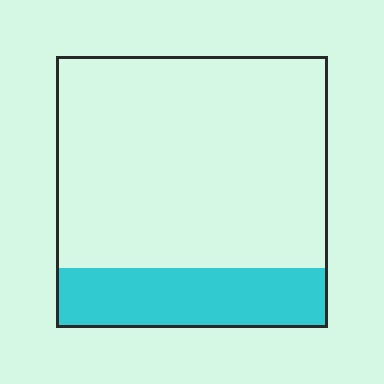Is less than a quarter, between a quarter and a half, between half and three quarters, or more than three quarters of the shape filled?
Less than a quarter.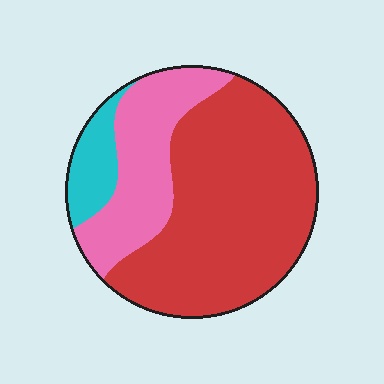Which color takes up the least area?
Cyan, at roughly 10%.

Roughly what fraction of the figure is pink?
Pink takes up about one quarter (1/4) of the figure.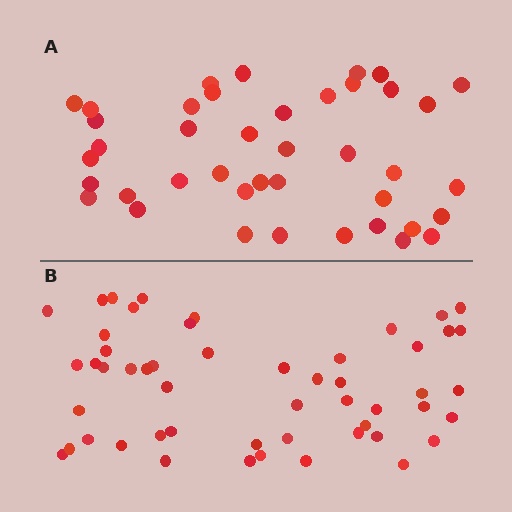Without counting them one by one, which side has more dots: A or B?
Region B (the bottom region) has more dots.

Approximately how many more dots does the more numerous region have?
Region B has roughly 12 or so more dots than region A.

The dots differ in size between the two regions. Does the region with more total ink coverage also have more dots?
No. Region A has more total ink coverage because its dots are larger, but region B actually contains more individual dots. Total area can be misleading — the number of items is what matters here.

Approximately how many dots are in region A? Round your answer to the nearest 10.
About 40 dots. (The exact count is 41, which rounds to 40.)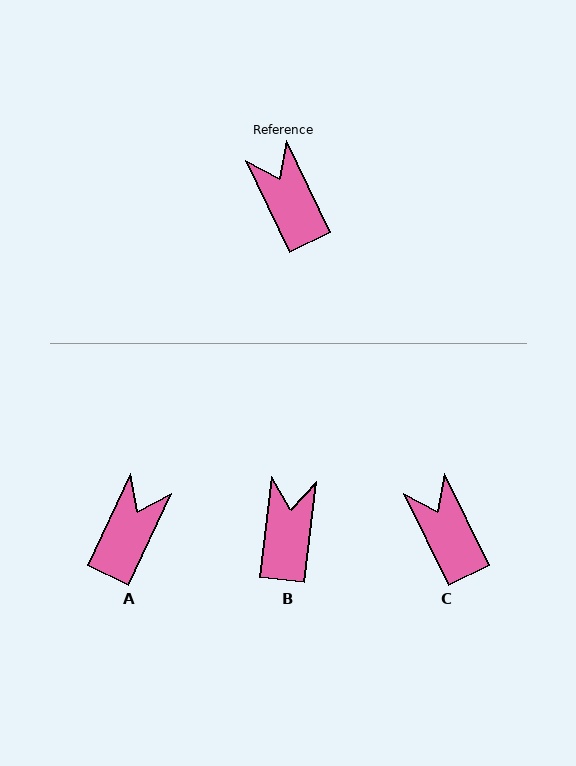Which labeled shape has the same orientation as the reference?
C.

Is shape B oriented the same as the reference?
No, it is off by about 33 degrees.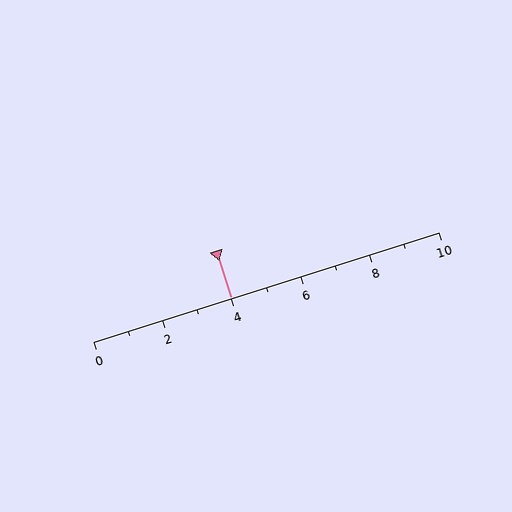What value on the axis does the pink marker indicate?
The marker indicates approximately 4.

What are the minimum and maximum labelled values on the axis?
The axis runs from 0 to 10.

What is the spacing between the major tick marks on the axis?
The major ticks are spaced 2 apart.